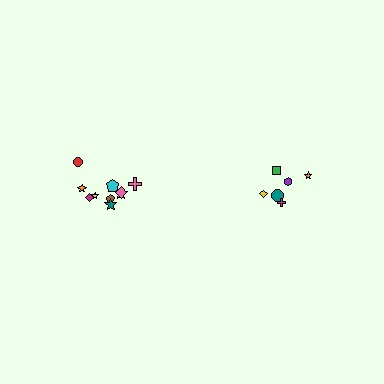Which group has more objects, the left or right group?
The left group.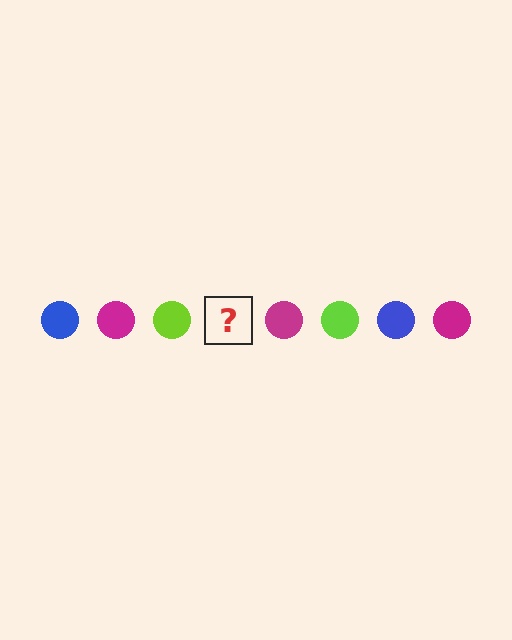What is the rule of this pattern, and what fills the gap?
The rule is that the pattern cycles through blue, magenta, lime circles. The gap should be filled with a blue circle.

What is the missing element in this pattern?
The missing element is a blue circle.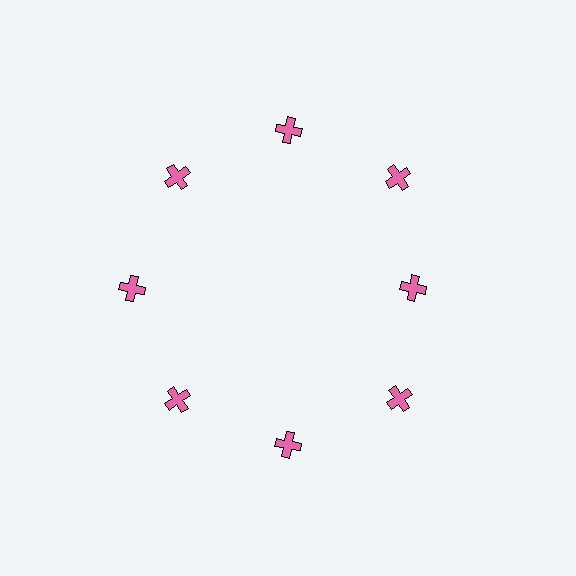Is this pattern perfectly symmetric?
No. The 8 pink crosses are arranged in a ring, but one element near the 3 o'clock position is pulled inward toward the center, breaking the 8-fold rotational symmetry.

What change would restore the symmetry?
The symmetry would be restored by moving it outward, back onto the ring so that all 8 crosses sit at equal angles and equal distance from the center.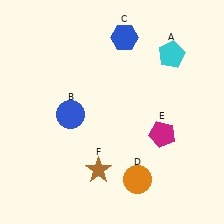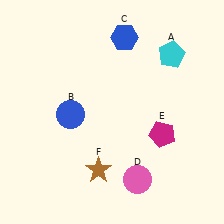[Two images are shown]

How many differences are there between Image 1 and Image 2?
There is 1 difference between the two images.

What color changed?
The circle (D) changed from orange in Image 1 to pink in Image 2.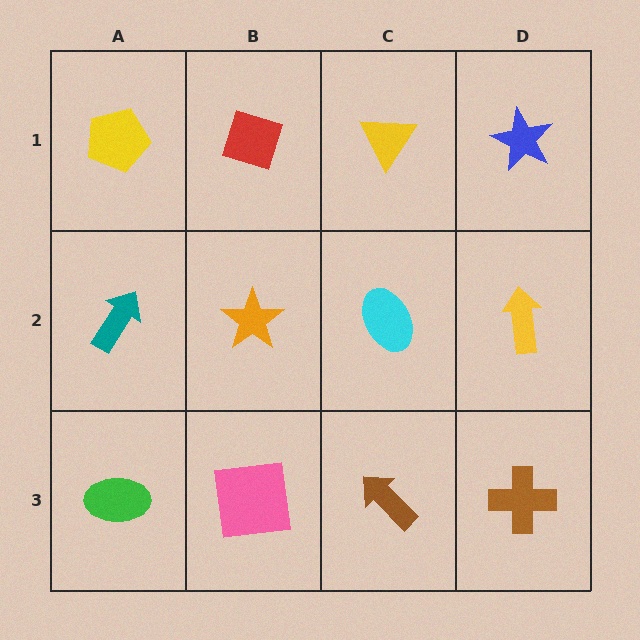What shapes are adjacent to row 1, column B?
An orange star (row 2, column B), a yellow pentagon (row 1, column A), a yellow triangle (row 1, column C).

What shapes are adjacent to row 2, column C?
A yellow triangle (row 1, column C), a brown arrow (row 3, column C), an orange star (row 2, column B), a yellow arrow (row 2, column D).